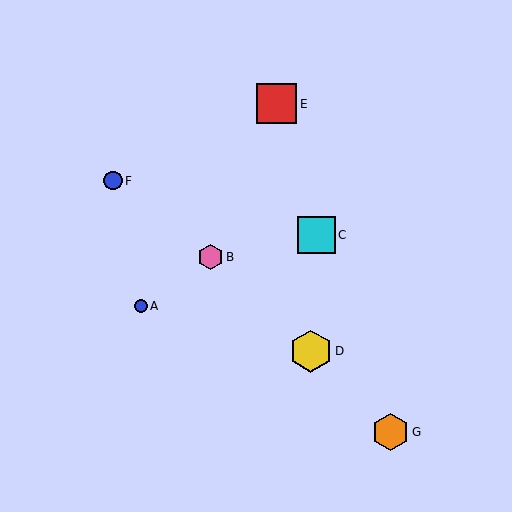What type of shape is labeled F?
Shape F is a blue circle.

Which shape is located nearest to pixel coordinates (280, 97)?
The red square (labeled E) at (277, 104) is nearest to that location.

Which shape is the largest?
The yellow hexagon (labeled D) is the largest.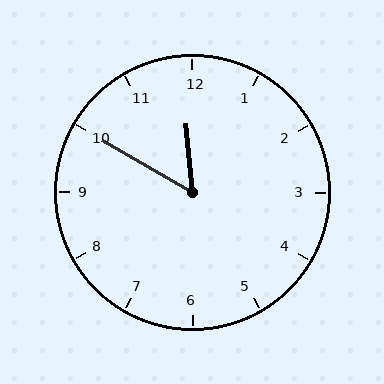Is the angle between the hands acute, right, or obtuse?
It is acute.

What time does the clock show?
11:50.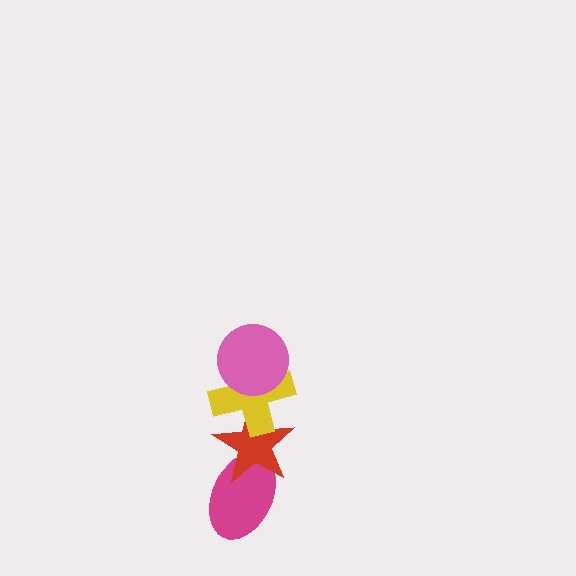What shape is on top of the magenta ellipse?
The red star is on top of the magenta ellipse.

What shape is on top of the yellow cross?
The pink circle is on top of the yellow cross.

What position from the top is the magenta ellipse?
The magenta ellipse is 4th from the top.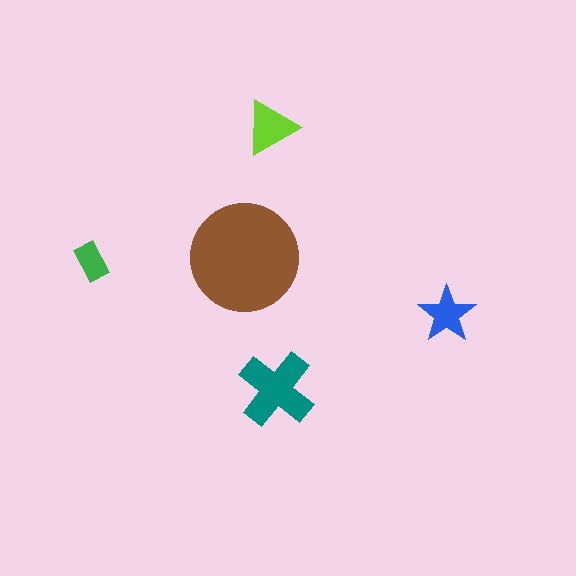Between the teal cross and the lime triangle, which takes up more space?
The teal cross.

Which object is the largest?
The brown circle.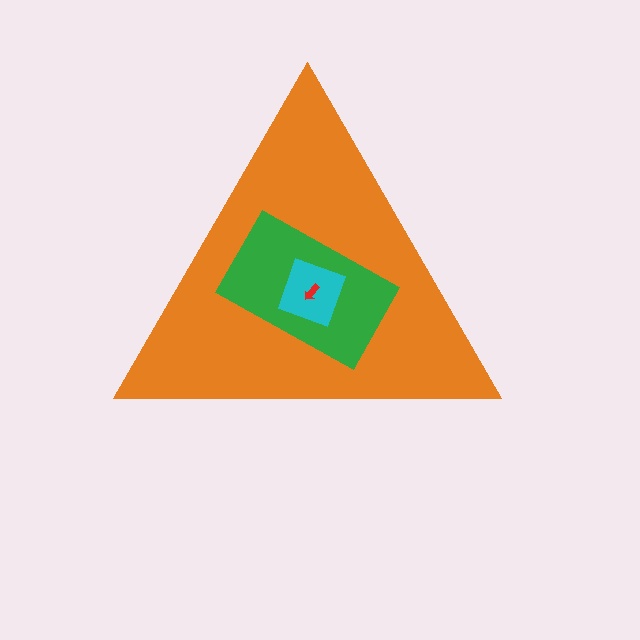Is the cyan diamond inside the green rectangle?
Yes.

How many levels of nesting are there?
4.